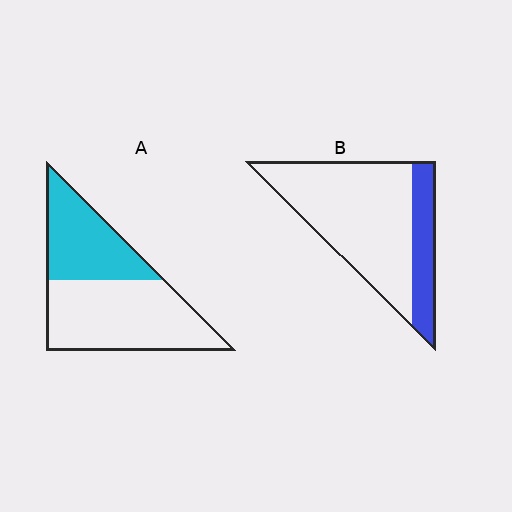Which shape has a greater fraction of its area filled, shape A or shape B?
Shape A.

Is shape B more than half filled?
No.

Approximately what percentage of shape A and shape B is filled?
A is approximately 40% and B is approximately 25%.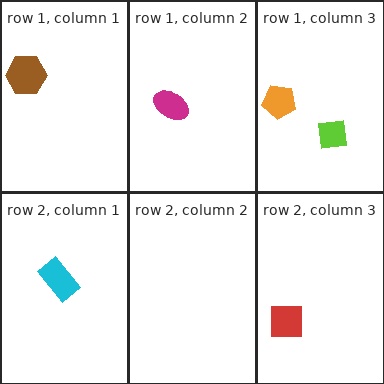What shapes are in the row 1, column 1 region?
The brown hexagon.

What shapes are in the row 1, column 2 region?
The magenta ellipse.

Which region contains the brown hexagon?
The row 1, column 1 region.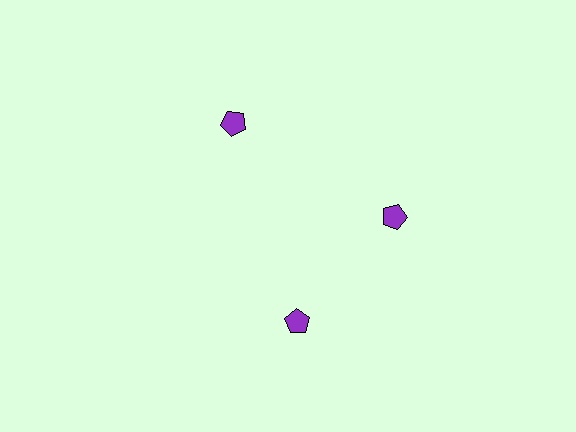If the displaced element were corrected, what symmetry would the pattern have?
It would have 3-fold rotational symmetry — the pattern would map onto itself every 120 degrees.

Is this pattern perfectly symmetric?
No. The 3 purple pentagons are arranged in a ring, but one element near the 7 o'clock position is rotated out of alignment along the ring, breaking the 3-fold rotational symmetry.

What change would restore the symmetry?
The symmetry would be restored by rotating it back into even spacing with its neighbors so that all 3 pentagons sit at equal angles and equal distance from the center.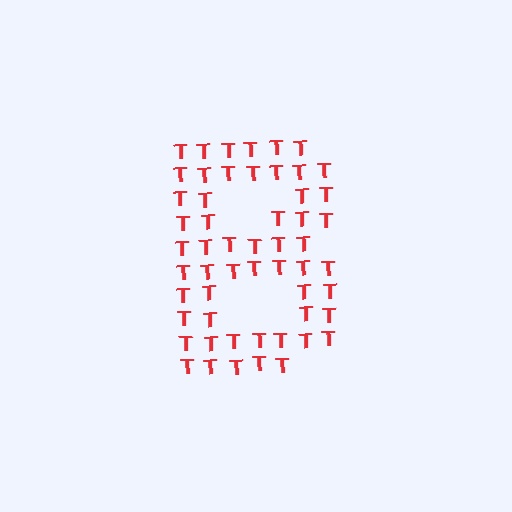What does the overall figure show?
The overall figure shows the letter B.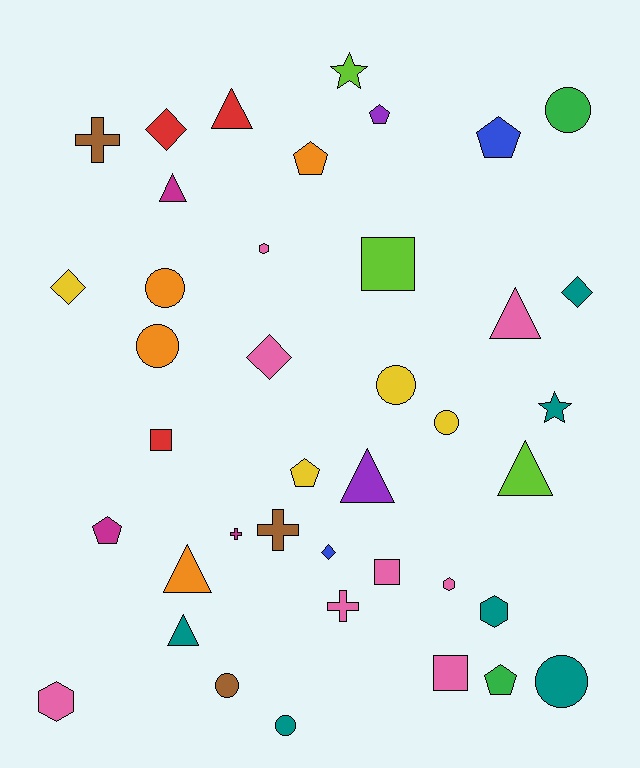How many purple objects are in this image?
There are 2 purple objects.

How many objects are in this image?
There are 40 objects.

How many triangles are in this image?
There are 7 triangles.